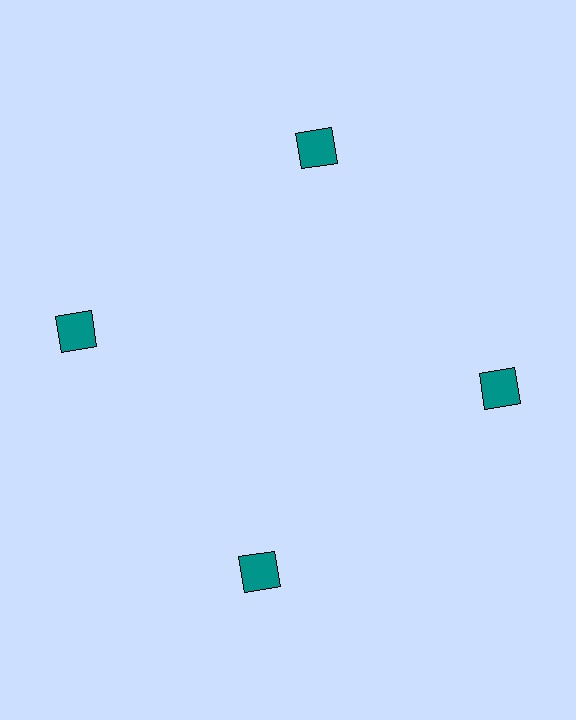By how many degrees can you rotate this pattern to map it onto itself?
The pattern maps onto itself every 90 degrees of rotation.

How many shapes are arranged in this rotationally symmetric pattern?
There are 4 shapes, arranged in 4 groups of 1.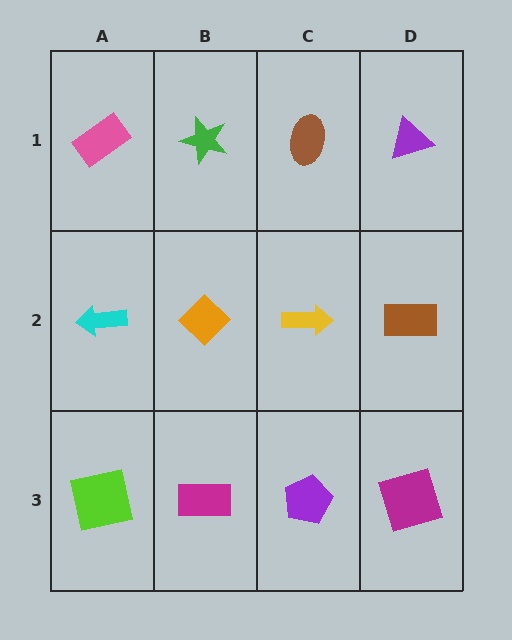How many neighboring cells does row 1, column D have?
2.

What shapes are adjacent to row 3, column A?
A cyan arrow (row 2, column A), a magenta rectangle (row 3, column B).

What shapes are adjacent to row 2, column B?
A green star (row 1, column B), a magenta rectangle (row 3, column B), a cyan arrow (row 2, column A), a yellow arrow (row 2, column C).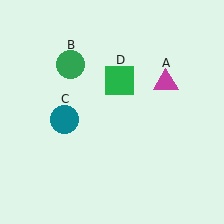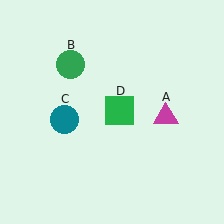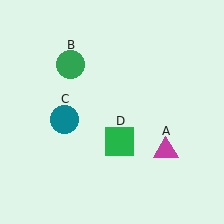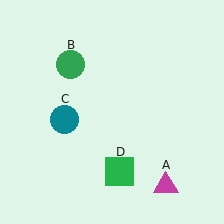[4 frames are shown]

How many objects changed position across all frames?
2 objects changed position: magenta triangle (object A), green square (object D).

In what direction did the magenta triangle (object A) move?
The magenta triangle (object A) moved down.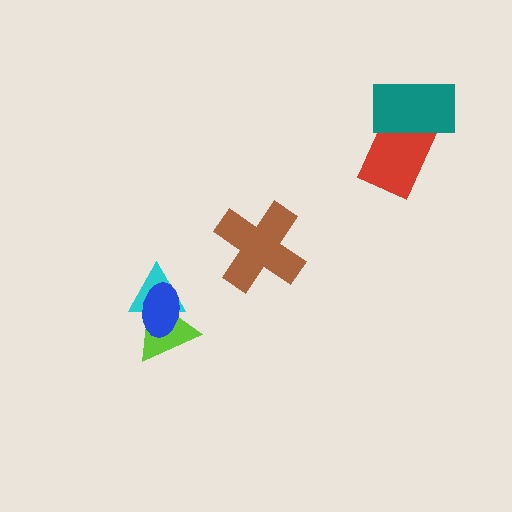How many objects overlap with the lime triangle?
2 objects overlap with the lime triangle.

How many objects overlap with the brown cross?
0 objects overlap with the brown cross.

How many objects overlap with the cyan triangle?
2 objects overlap with the cyan triangle.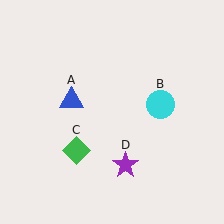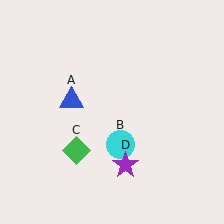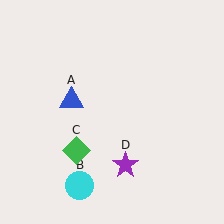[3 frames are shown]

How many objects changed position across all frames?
1 object changed position: cyan circle (object B).